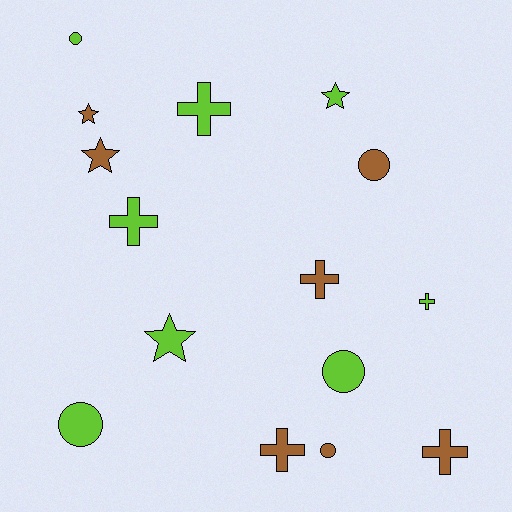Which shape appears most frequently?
Cross, with 6 objects.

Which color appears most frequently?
Lime, with 8 objects.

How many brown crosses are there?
There are 3 brown crosses.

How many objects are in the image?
There are 15 objects.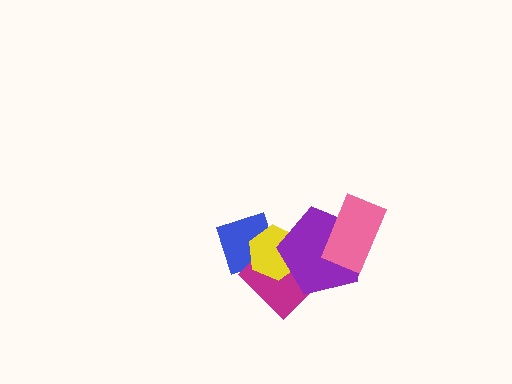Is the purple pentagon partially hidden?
Yes, it is partially covered by another shape.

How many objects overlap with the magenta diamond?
3 objects overlap with the magenta diamond.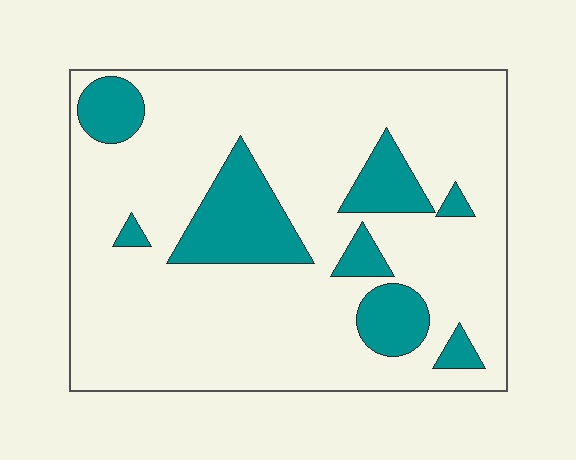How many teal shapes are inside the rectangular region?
8.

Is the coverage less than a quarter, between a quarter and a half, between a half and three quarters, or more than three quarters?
Less than a quarter.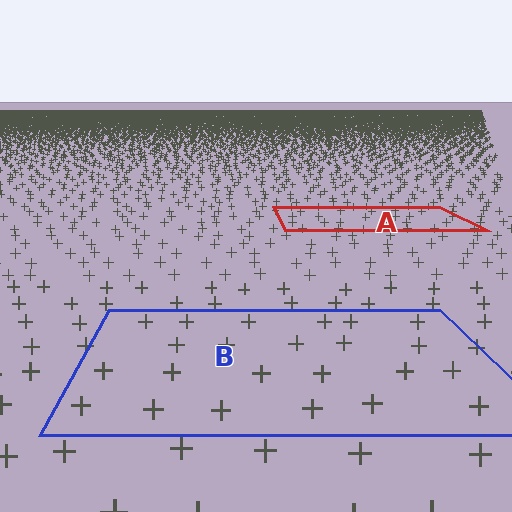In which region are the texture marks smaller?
The texture marks are smaller in region A, because it is farther away.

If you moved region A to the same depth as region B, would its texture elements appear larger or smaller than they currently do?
They would appear larger. At a closer depth, the same texture elements are projected at a bigger on-screen size.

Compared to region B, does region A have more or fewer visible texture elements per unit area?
Region A has more texture elements per unit area — they are packed more densely because it is farther away.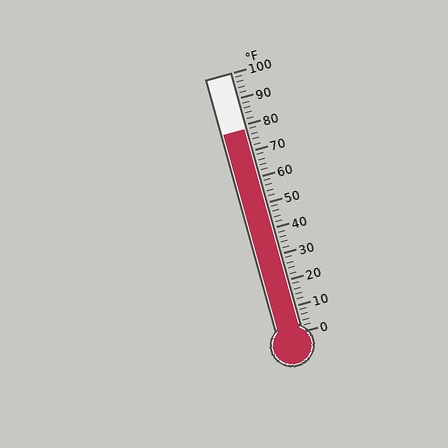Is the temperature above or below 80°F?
The temperature is below 80°F.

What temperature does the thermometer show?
The thermometer shows approximately 78°F.